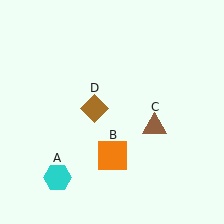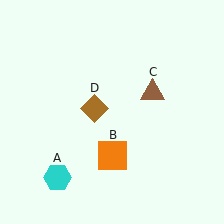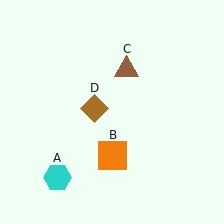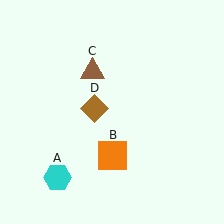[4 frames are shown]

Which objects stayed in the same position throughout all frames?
Cyan hexagon (object A) and orange square (object B) and brown diamond (object D) remained stationary.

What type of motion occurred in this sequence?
The brown triangle (object C) rotated counterclockwise around the center of the scene.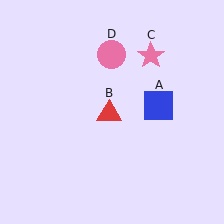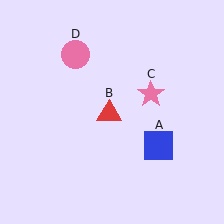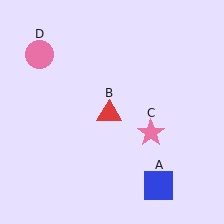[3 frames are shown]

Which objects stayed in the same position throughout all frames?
Red triangle (object B) remained stationary.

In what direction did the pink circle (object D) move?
The pink circle (object D) moved left.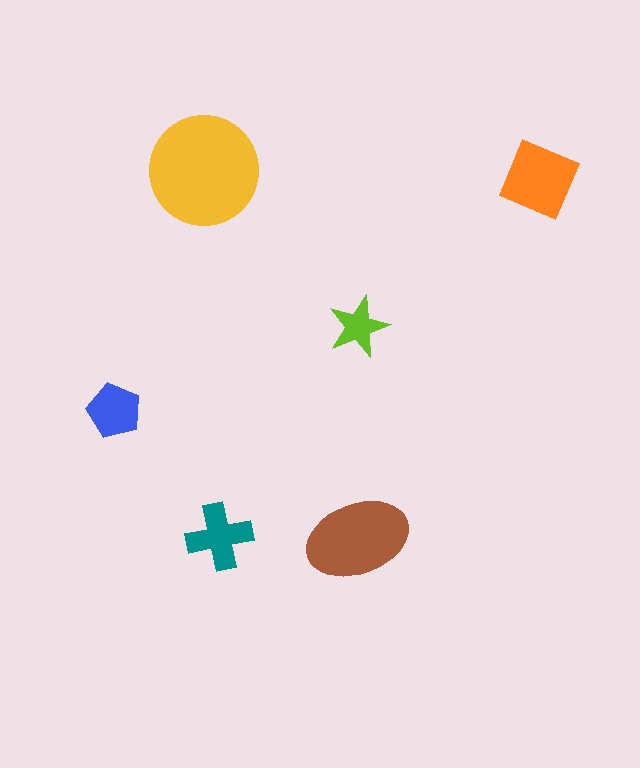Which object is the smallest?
The lime star.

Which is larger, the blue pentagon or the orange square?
The orange square.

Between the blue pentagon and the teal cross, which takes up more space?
The teal cross.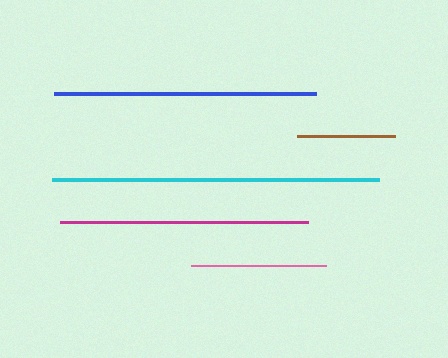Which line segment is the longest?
The cyan line is the longest at approximately 327 pixels.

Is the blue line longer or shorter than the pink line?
The blue line is longer than the pink line.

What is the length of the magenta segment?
The magenta segment is approximately 248 pixels long.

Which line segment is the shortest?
The brown line is the shortest at approximately 98 pixels.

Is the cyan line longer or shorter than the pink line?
The cyan line is longer than the pink line.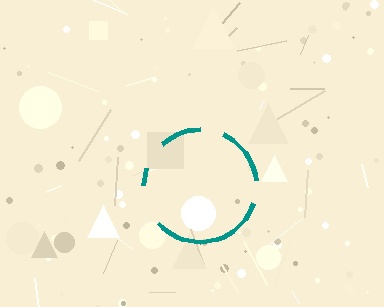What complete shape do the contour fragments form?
The contour fragments form a circle.